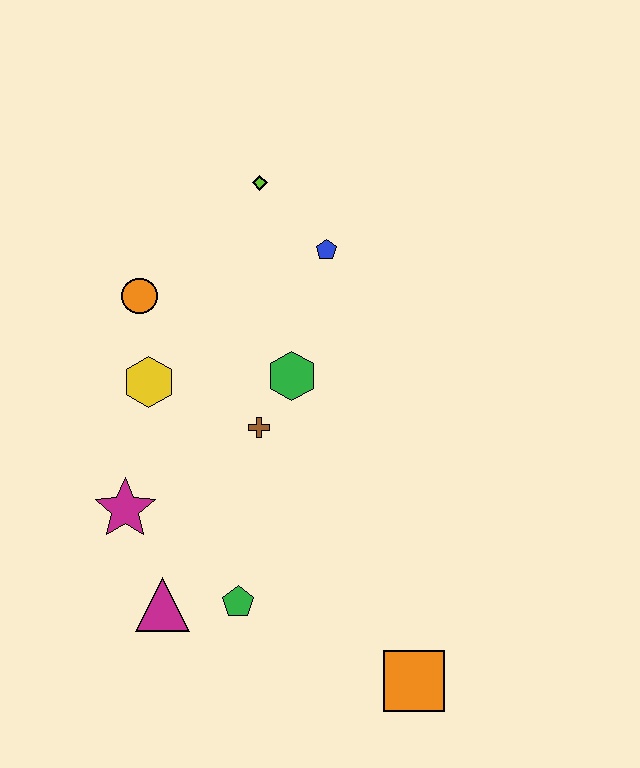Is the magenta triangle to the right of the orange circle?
Yes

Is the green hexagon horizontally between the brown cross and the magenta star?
No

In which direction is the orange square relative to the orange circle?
The orange square is below the orange circle.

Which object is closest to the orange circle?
The yellow hexagon is closest to the orange circle.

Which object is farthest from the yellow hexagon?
The orange square is farthest from the yellow hexagon.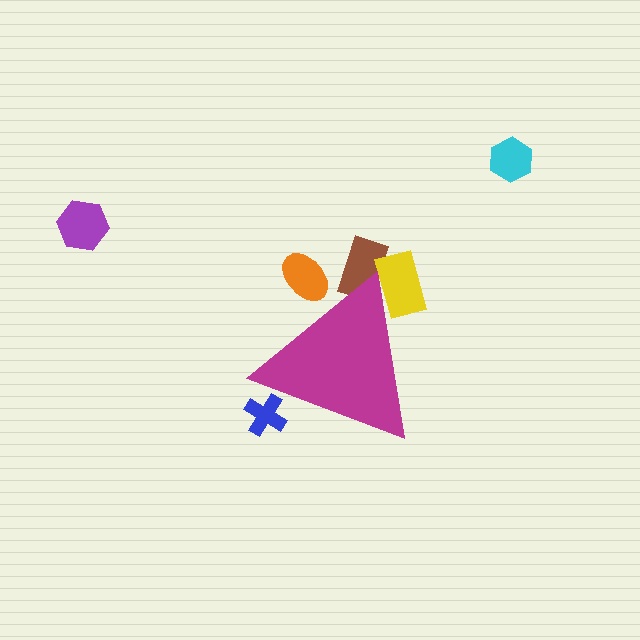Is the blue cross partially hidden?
Yes, the blue cross is partially hidden behind the magenta triangle.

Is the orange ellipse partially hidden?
Yes, the orange ellipse is partially hidden behind the magenta triangle.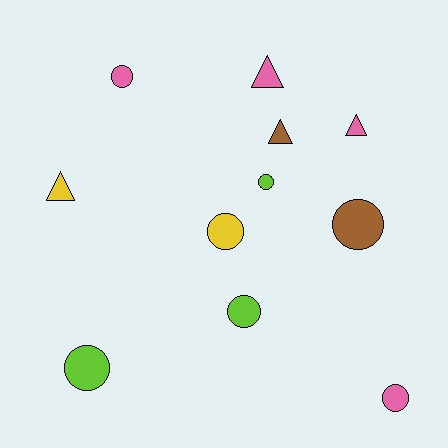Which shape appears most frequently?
Circle, with 7 objects.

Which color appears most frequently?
Pink, with 4 objects.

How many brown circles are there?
There is 1 brown circle.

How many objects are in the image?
There are 11 objects.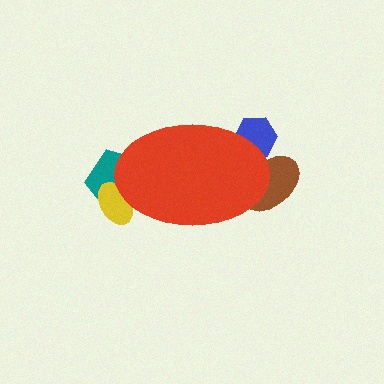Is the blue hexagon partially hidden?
Yes, the blue hexagon is partially hidden behind the red ellipse.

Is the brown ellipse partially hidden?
Yes, the brown ellipse is partially hidden behind the red ellipse.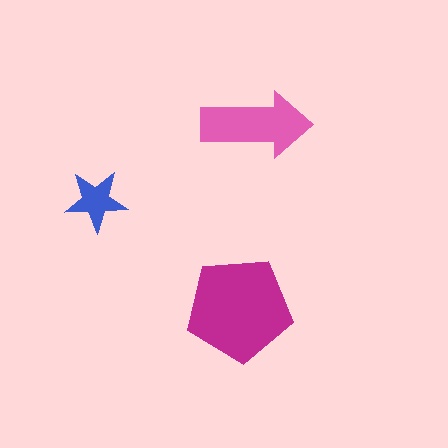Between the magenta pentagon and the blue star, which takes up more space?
The magenta pentagon.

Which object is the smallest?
The blue star.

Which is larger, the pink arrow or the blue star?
The pink arrow.